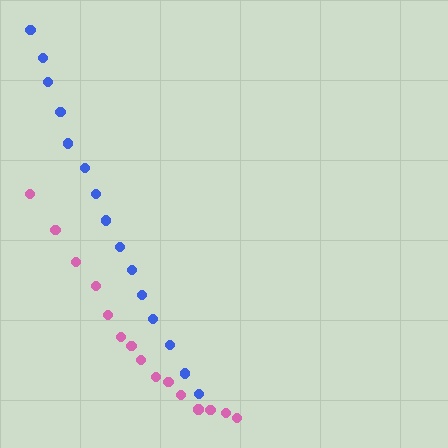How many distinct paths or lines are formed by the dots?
There are 2 distinct paths.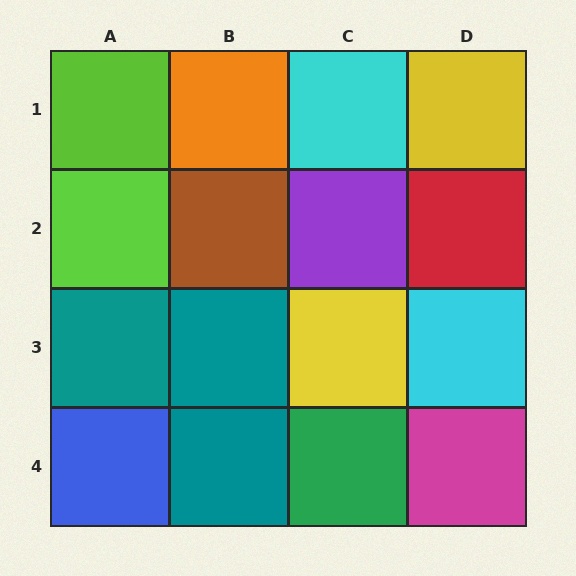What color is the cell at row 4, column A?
Blue.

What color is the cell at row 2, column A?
Lime.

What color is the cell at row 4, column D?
Magenta.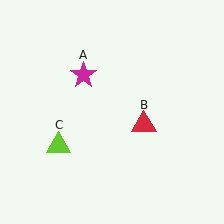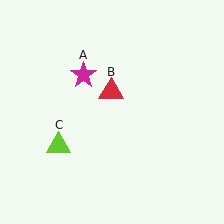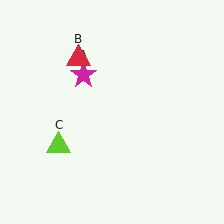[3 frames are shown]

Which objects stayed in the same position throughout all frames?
Magenta star (object A) and lime triangle (object C) remained stationary.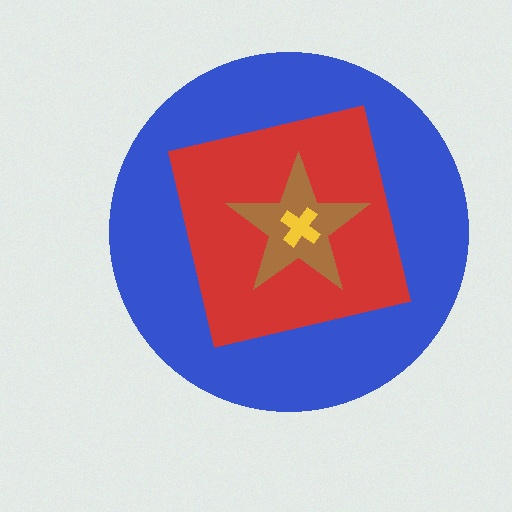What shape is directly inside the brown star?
The yellow cross.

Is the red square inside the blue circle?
Yes.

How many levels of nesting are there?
4.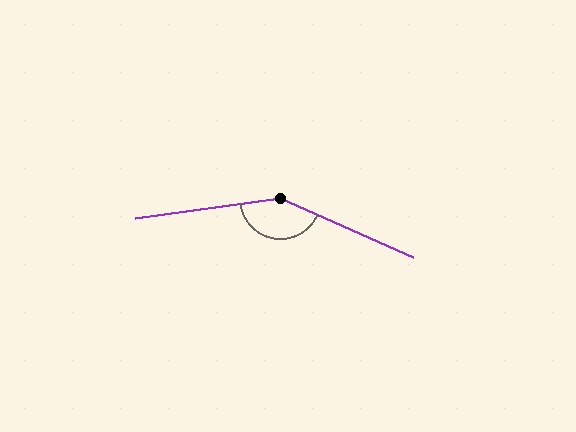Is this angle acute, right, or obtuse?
It is obtuse.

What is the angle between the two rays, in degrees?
Approximately 148 degrees.